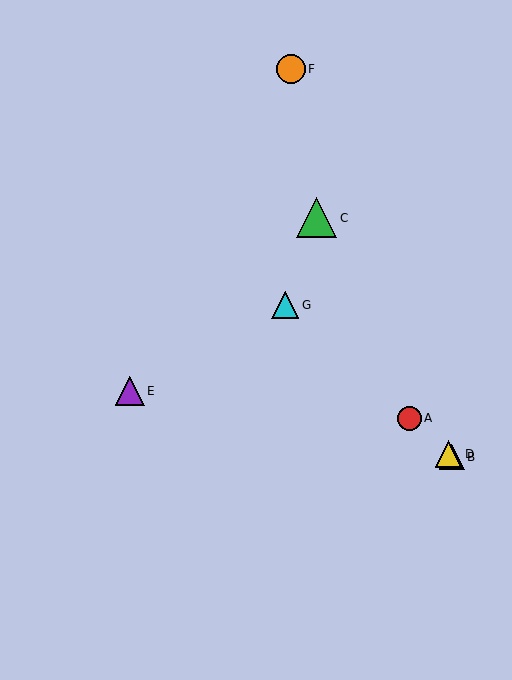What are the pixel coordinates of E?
Object E is at (130, 391).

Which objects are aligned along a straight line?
Objects A, B, D, G are aligned along a straight line.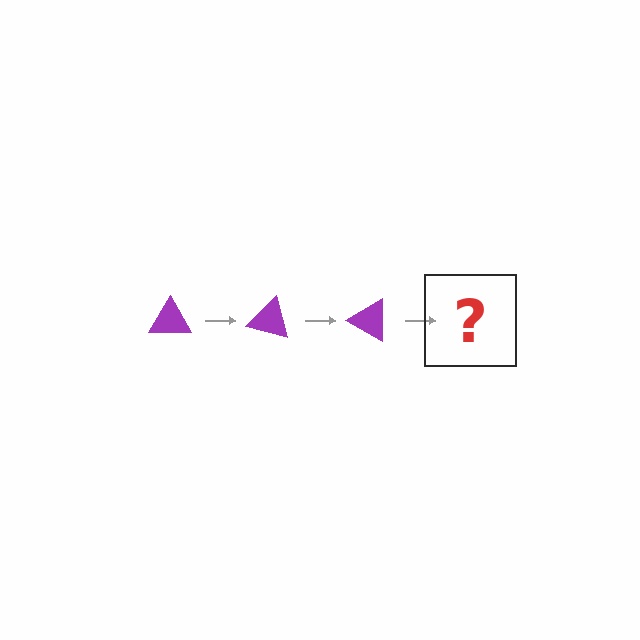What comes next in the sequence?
The next element should be a purple triangle rotated 45 degrees.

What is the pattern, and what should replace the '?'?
The pattern is that the triangle rotates 15 degrees each step. The '?' should be a purple triangle rotated 45 degrees.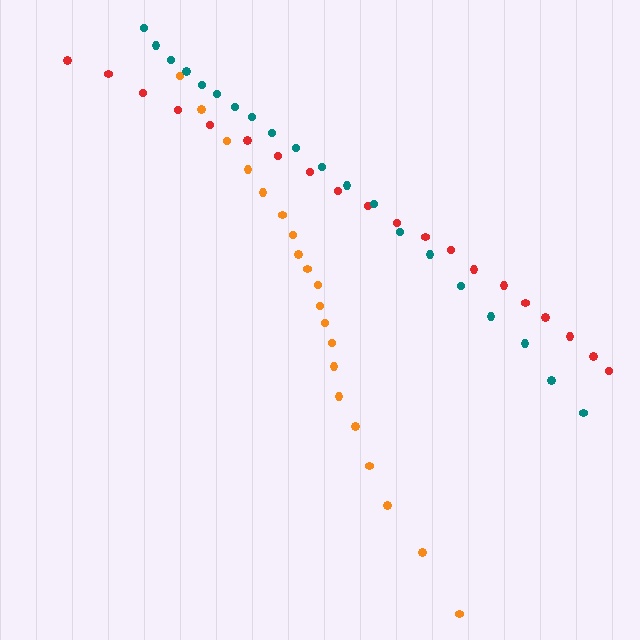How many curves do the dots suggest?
There are 3 distinct paths.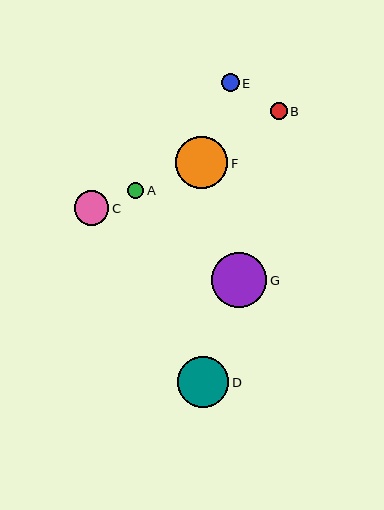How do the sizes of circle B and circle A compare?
Circle B and circle A are approximately the same size.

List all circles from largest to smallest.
From largest to smallest: G, F, D, C, E, B, A.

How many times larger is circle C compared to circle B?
Circle C is approximately 2.1 times the size of circle B.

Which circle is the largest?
Circle G is the largest with a size of approximately 55 pixels.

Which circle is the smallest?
Circle A is the smallest with a size of approximately 16 pixels.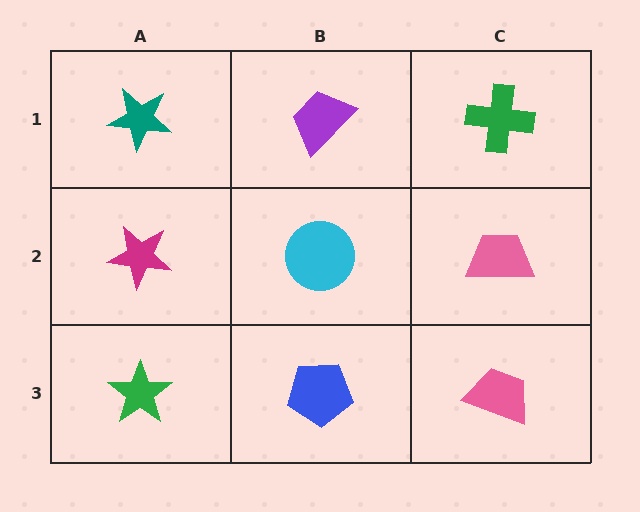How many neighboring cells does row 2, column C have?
3.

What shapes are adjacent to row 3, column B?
A cyan circle (row 2, column B), a green star (row 3, column A), a pink trapezoid (row 3, column C).